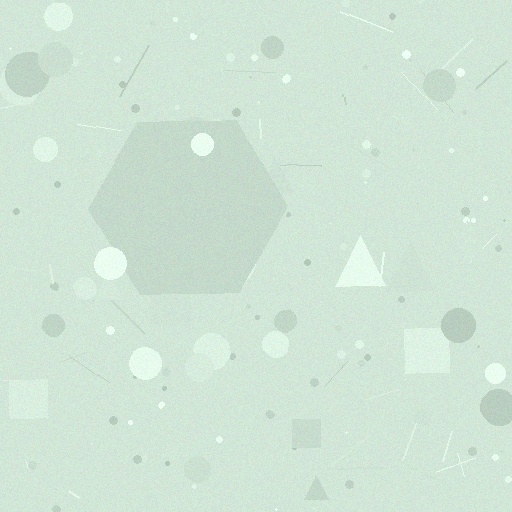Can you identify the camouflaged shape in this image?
The camouflaged shape is a hexagon.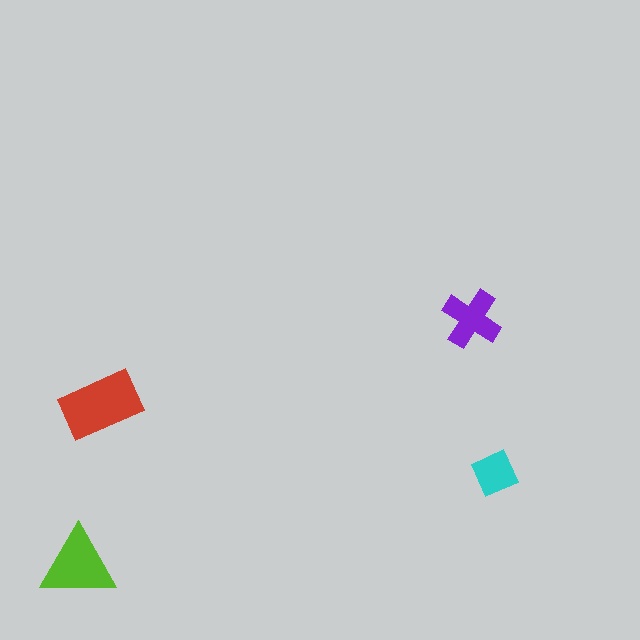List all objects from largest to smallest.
The red rectangle, the lime triangle, the purple cross, the cyan square.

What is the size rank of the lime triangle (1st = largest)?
2nd.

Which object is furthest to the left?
The lime triangle is leftmost.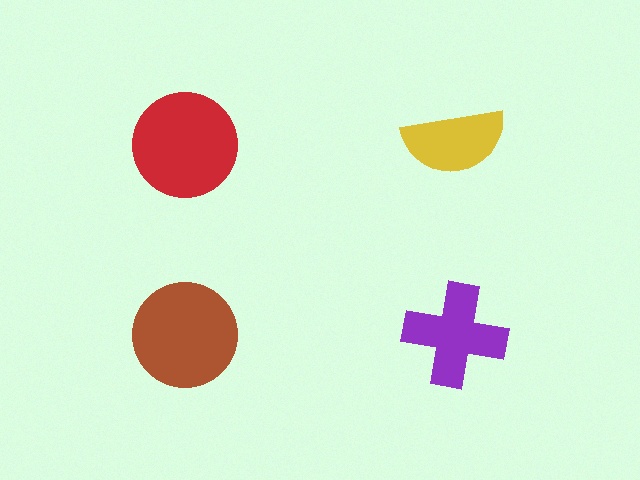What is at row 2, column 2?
A purple cross.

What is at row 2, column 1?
A brown circle.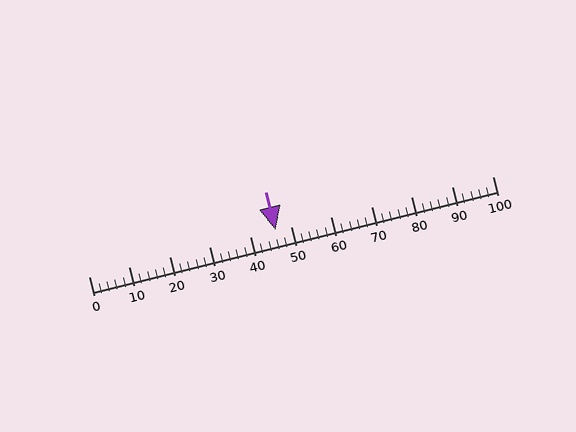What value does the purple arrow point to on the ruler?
The purple arrow points to approximately 46.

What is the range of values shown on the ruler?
The ruler shows values from 0 to 100.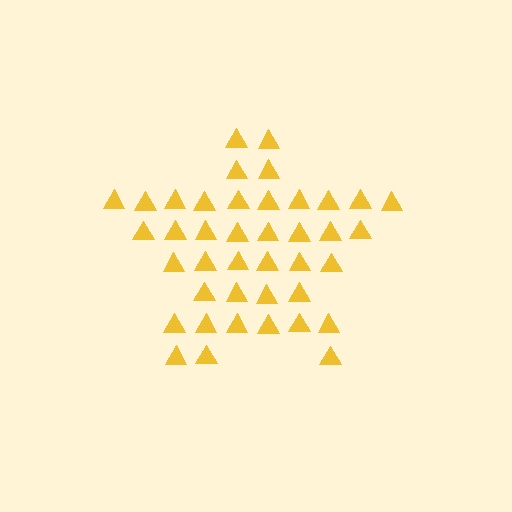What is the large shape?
The large shape is a star.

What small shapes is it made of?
It is made of small triangles.